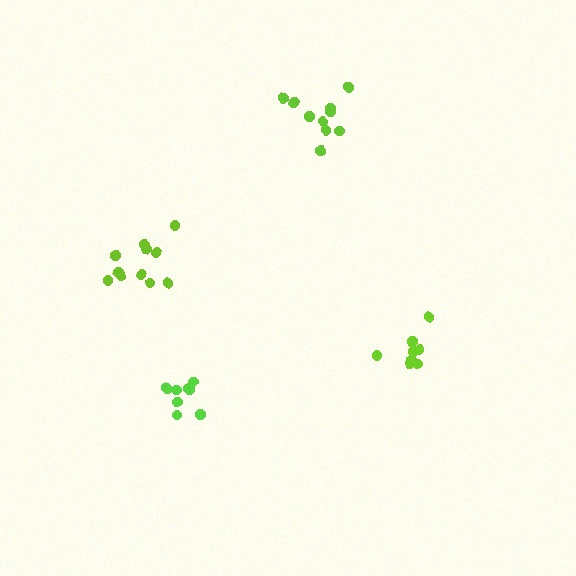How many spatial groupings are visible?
There are 4 spatial groupings.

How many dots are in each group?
Group 1: 11 dots, Group 2: 8 dots, Group 3: 11 dots, Group 4: 9 dots (39 total).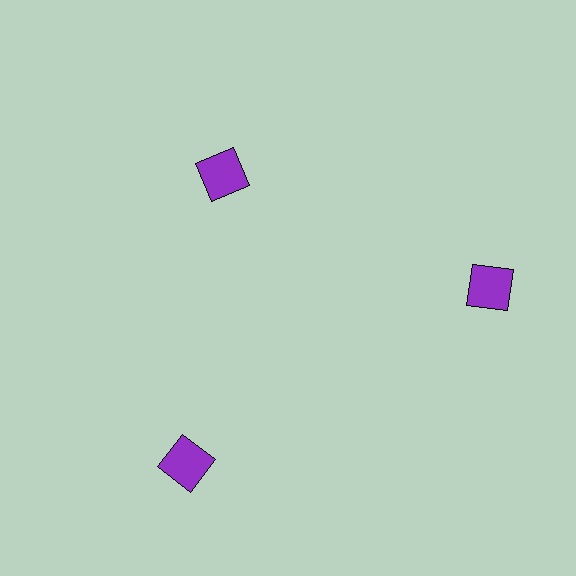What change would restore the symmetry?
The symmetry would be restored by moving it outward, back onto the ring so that all 3 squares sit at equal angles and equal distance from the center.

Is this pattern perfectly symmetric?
No. The 3 purple squares are arranged in a ring, but one element near the 11 o'clock position is pulled inward toward the center, breaking the 3-fold rotational symmetry.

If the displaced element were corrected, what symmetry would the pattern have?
It would have 3-fold rotational symmetry — the pattern would map onto itself every 120 degrees.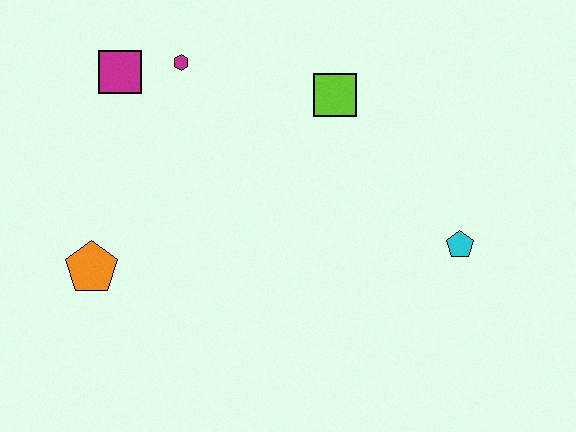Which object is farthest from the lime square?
The orange pentagon is farthest from the lime square.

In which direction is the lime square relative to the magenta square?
The lime square is to the right of the magenta square.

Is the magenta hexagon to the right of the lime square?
No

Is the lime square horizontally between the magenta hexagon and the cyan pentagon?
Yes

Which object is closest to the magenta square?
The magenta hexagon is closest to the magenta square.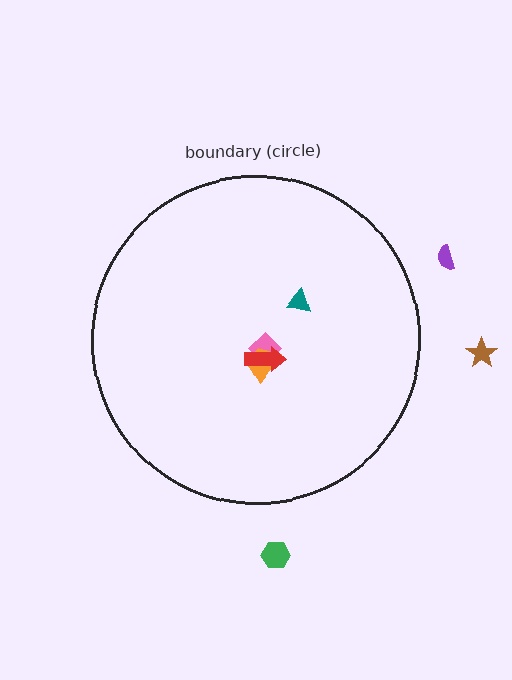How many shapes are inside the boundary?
4 inside, 3 outside.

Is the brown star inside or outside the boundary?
Outside.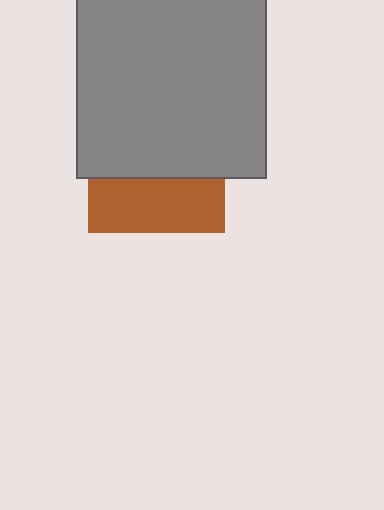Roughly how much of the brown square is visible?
A small part of it is visible (roughly 39%).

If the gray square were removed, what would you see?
You would see the complete brown square.